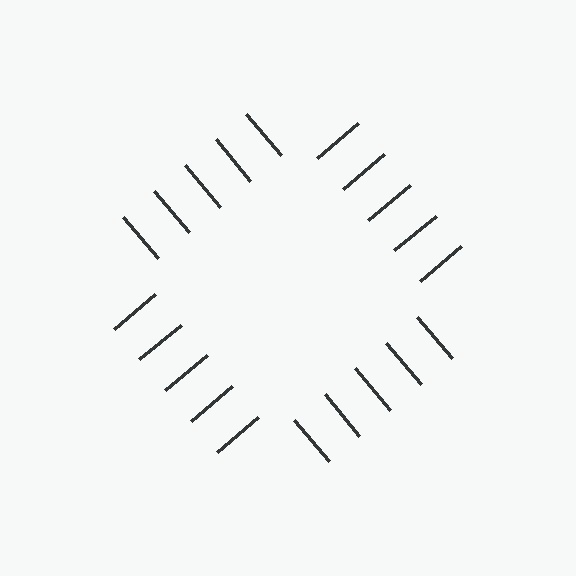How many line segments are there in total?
20 — 5 along each of the 4 edges.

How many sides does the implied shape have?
4 sides — the line-ends trace a square.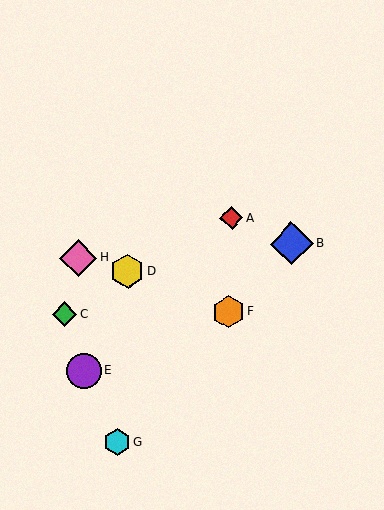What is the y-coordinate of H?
Object H is at y≈258.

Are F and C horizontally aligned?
Yes, both are at y≈312.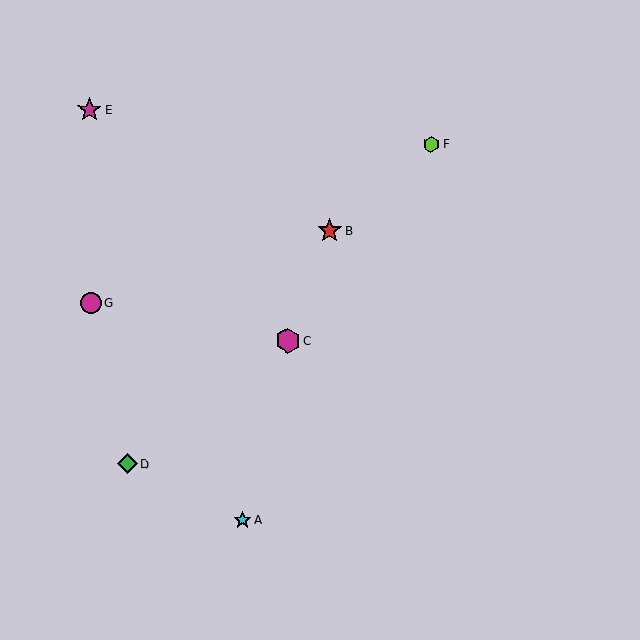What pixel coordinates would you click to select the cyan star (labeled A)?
Click at (243, 520) to select the cyan star A.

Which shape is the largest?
The magenta hexagon (labeled C) is the largest.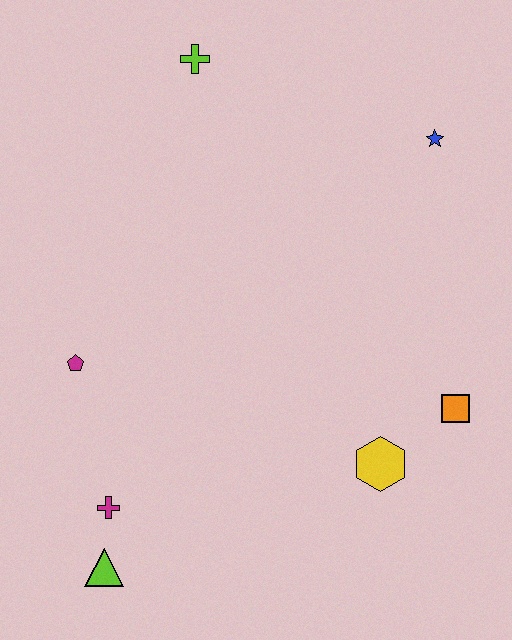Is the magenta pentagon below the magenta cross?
No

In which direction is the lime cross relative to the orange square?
The lime cross is above the orange square.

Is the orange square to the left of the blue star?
No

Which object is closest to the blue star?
The lime cross is closest to the blue star.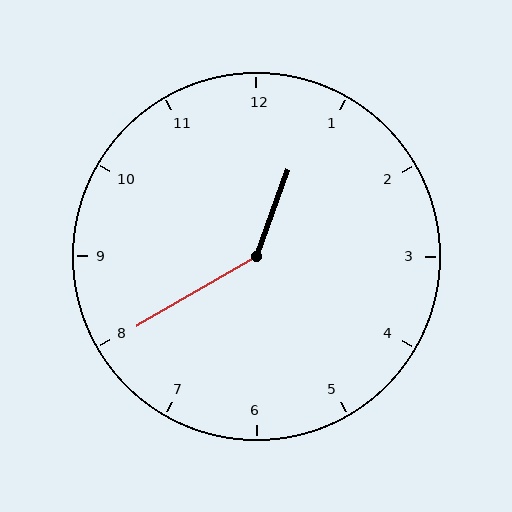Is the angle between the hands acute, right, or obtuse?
It is obtuse.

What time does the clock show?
12:40.